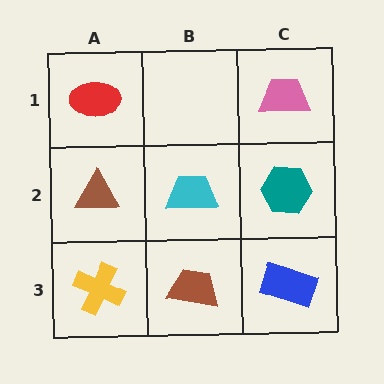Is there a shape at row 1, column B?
No, that cell is empty.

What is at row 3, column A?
A yellow cross.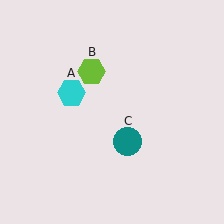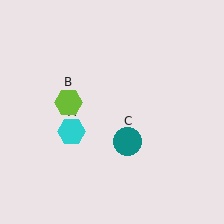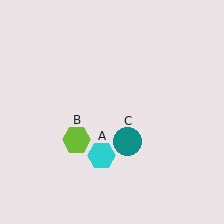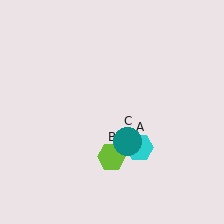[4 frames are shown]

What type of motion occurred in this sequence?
The cyan hexagon (object A), lime hexagon (object B) rotated counterclockwise around the center of the scene.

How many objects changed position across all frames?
2 objects changed position: cyan hexagon (object A), lime hexagon (object B).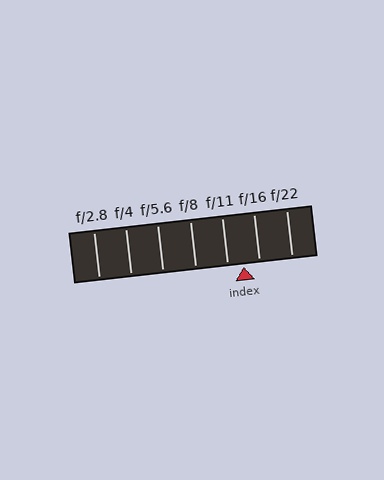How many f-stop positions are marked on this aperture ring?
There are 7 f-stop positions marked.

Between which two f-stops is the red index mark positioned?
The index mark is between f/11 and f/16.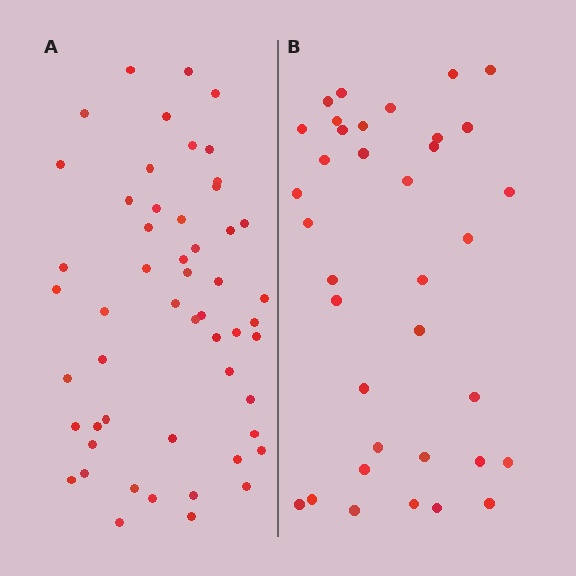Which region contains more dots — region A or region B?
Region A (the left region) has more dots.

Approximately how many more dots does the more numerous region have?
Region A has approximately 15 more dots than region B.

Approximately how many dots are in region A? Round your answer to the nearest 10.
About 50 dots. (The exact count is 53, which rounds to 50.)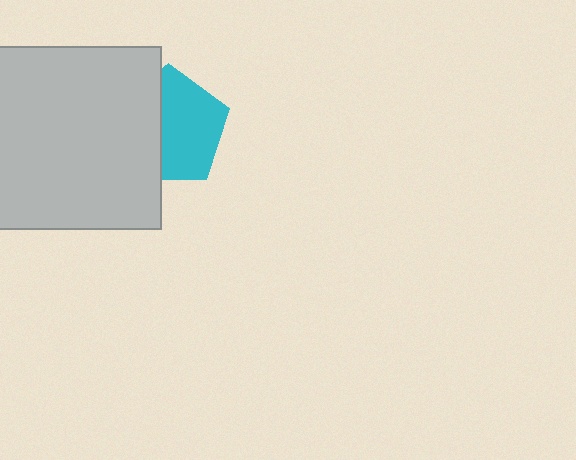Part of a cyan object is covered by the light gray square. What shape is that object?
It is a pentagon.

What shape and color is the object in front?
The object in front is a light gray square.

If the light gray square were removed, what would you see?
You would see the complete cyan pentagon.